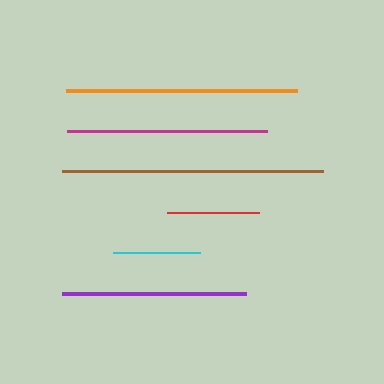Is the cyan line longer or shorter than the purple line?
The purple line is longer than the cyan line.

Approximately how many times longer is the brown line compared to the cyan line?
The brown line is approximately 3.0 times the length of the cyan line.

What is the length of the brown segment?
The brown segment is approximately 261 pixels long.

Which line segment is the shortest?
The cyan line is the shortest at approximately 86 pixels.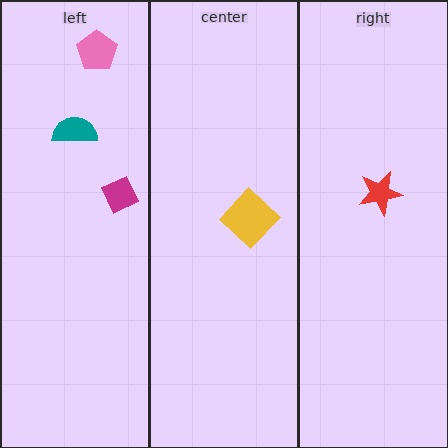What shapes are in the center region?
The yellow diamond.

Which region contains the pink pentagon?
The left region.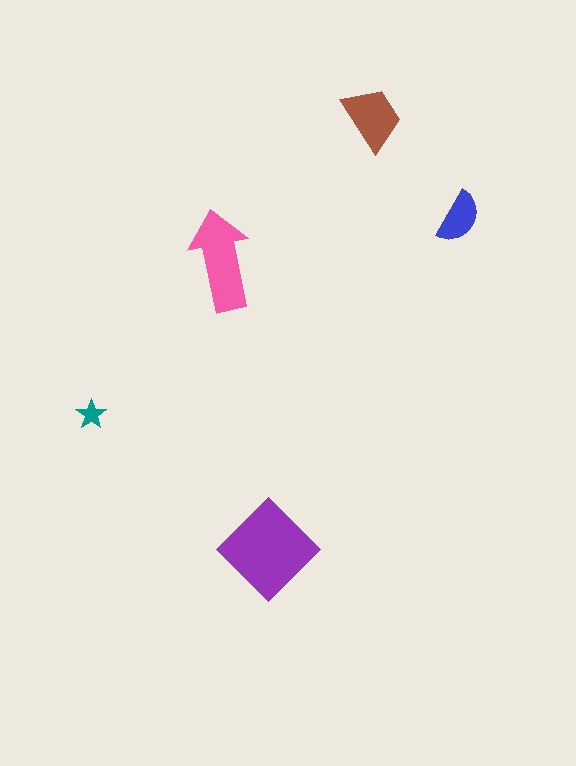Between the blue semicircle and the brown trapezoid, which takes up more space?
The brown trapezoid.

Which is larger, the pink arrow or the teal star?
The pink arrow.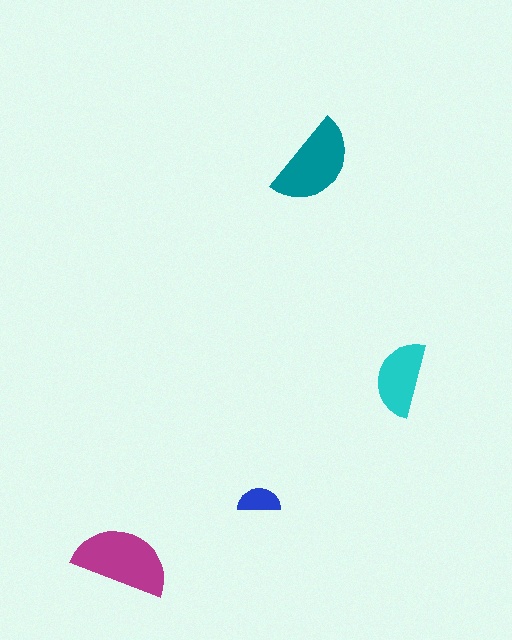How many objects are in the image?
There are 4 objects in the image.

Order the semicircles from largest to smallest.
the magenta one, the teal one, the cyan one, the blue one.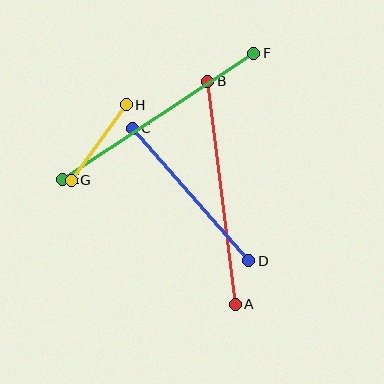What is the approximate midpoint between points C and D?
The midpoint is at approximately (191, 194) pixels.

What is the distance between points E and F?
The distance is approximately 229 pixels.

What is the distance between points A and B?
The distance is approximately 225 pixels.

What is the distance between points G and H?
The distance is approximately 93 pixels.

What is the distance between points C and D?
The distance is approximately 177 pixels.